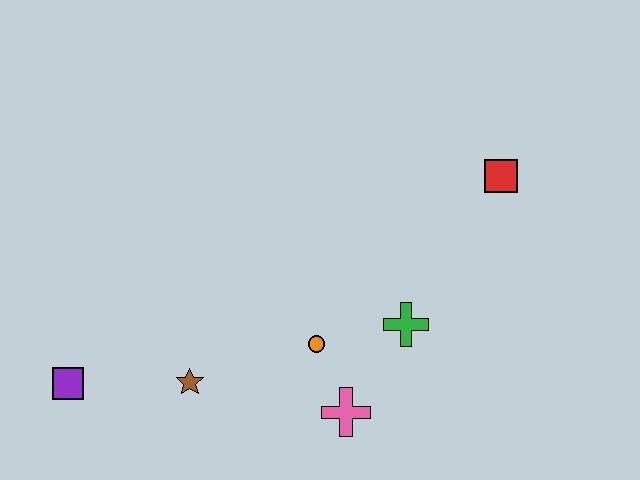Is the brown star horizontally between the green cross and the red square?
No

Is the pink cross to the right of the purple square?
Yes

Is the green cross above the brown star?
Yes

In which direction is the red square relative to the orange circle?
The red square is to the right of the orange circle.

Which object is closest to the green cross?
The orange circle is closest to the green cross.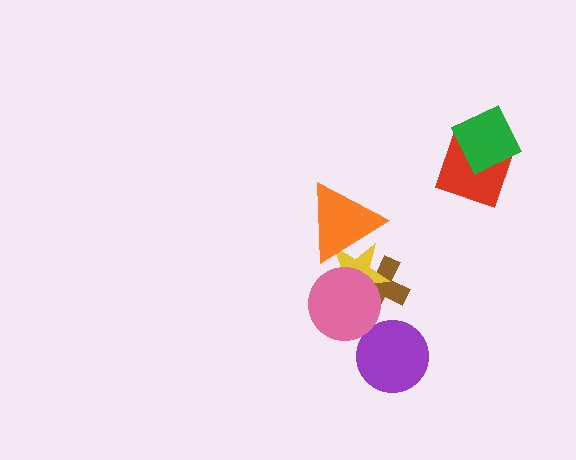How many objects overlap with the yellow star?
3 objects overlap with the yellow star.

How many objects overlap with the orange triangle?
1 object overlaps with the orange triangle.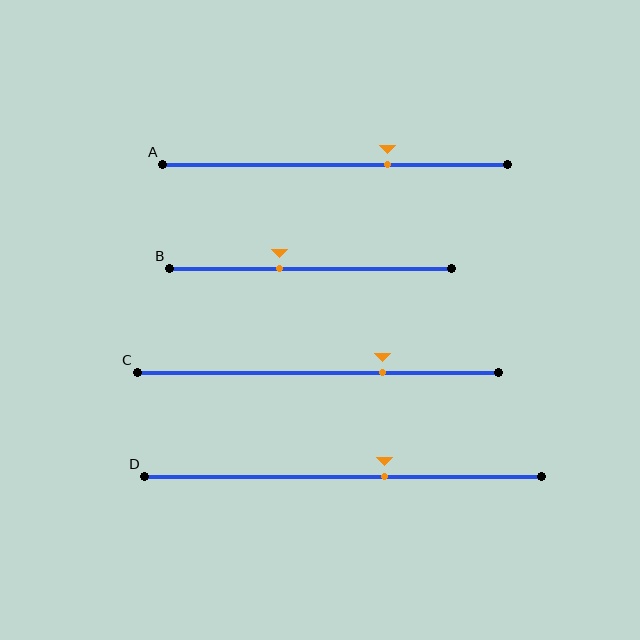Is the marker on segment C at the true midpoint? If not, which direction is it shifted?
No, the marker on segment C is shifted to the right by about 18% of the segment length.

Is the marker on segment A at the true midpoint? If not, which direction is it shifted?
No, the marker on segment A is shifted to the right by about 15% of the segment length.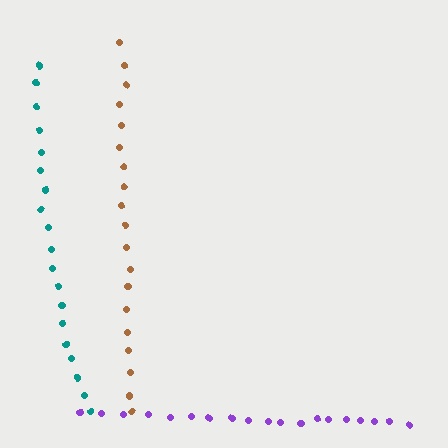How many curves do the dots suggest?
There are 3 distinct paths.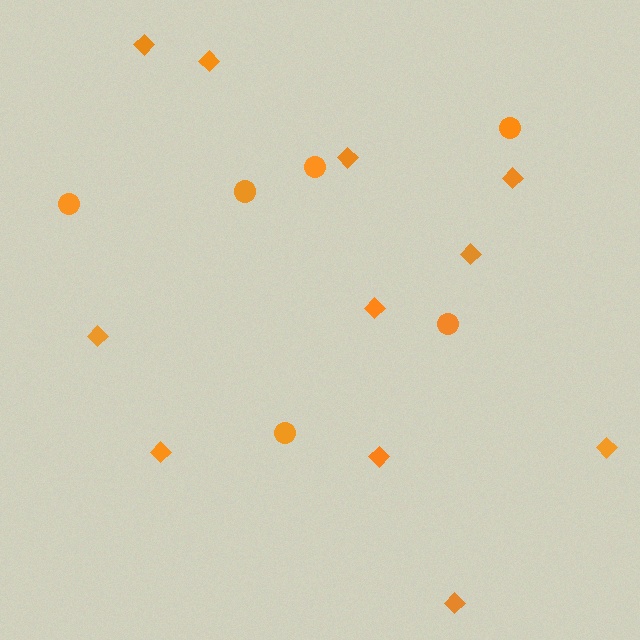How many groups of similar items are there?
There are 2 groups: one group of diamonds (11) and one group of circles (6).